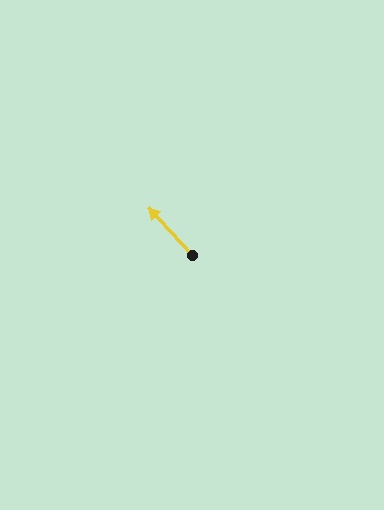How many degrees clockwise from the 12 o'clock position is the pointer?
Approximately 317 degrees.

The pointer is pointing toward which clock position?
Roughly 11 o'clock.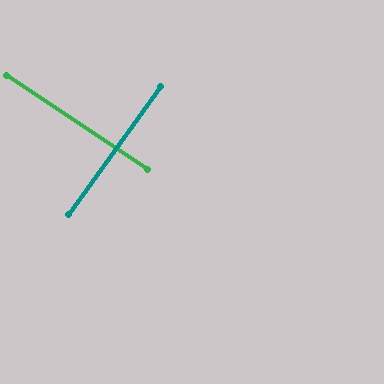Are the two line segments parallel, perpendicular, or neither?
Perpendicular — they meet at approximately 88°.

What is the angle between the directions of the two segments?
Approximately 88 degrees.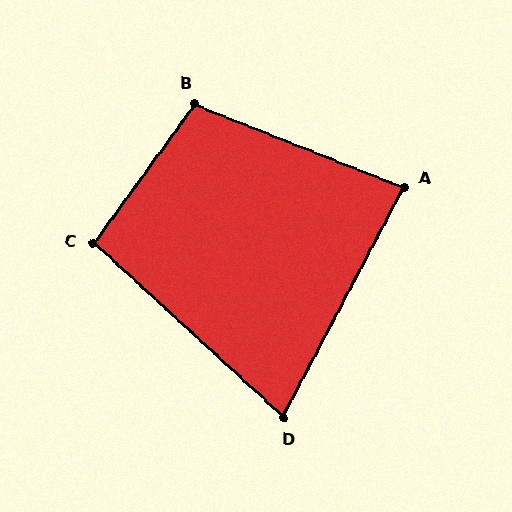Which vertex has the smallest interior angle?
D, at approximately 75 degrees.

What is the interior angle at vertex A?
Approximately 84 degrees (acute).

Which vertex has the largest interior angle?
B, at approximately 105 degrees.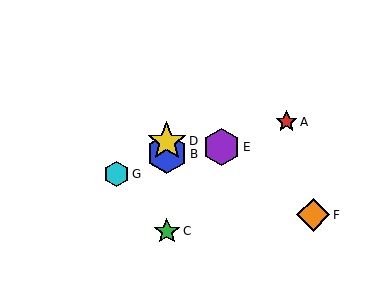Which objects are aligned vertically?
Objects B, C, D are aligned vertically.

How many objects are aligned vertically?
3 objects (B, C, D) are aligned vertically.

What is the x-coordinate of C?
Object C is at x≈167.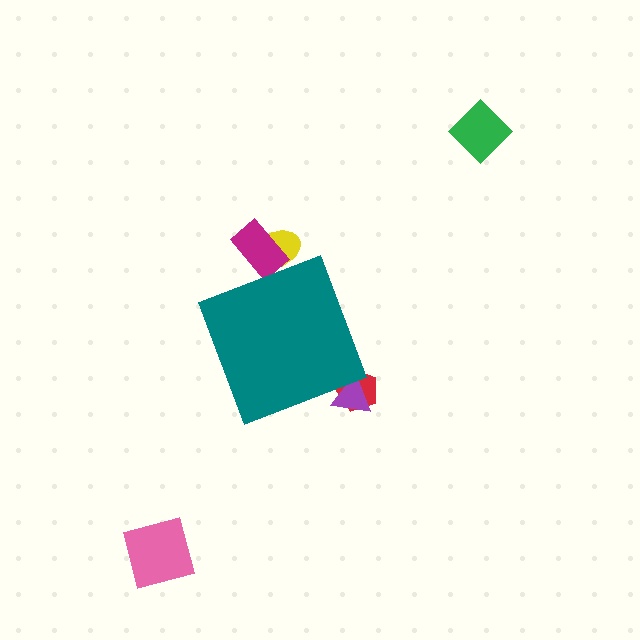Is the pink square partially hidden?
No, the pink square is fully visible.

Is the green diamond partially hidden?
No, the green diamond is fully visible.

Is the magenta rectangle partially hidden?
Yes, the magenta rectangle is partially hidden behind the teal diamond.